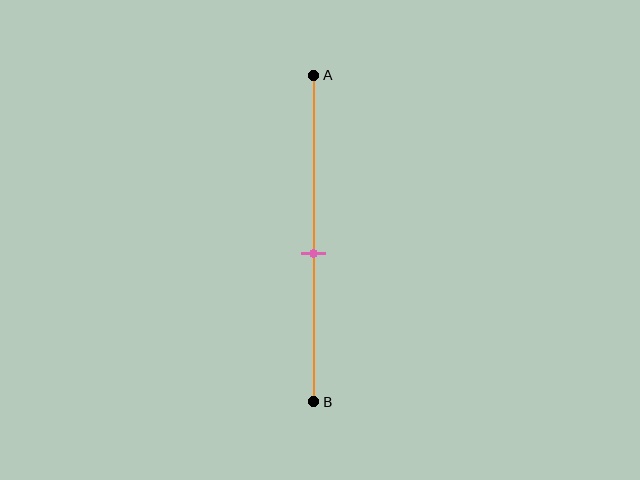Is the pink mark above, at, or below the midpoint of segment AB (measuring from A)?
The pink mark is below the midpoint of segment AB.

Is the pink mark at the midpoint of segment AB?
No, the mark is at about 55% from A, not at the 50% midpoint.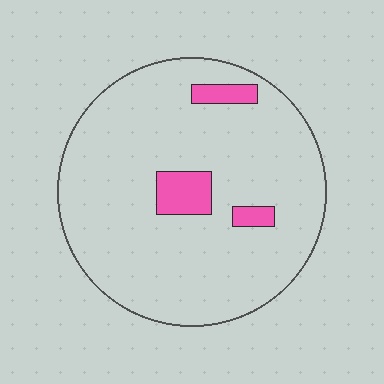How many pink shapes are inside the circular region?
3.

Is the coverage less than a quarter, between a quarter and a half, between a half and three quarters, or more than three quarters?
Less than a quarter.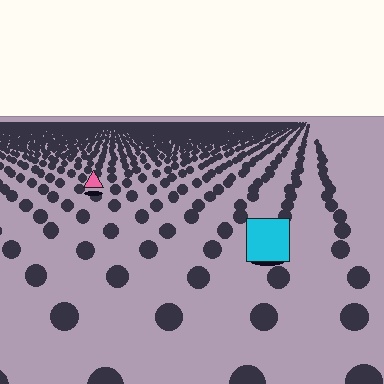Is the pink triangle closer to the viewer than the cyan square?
No. The cyan square is closer — you can tell from the texture gradient: the ground texture is coarser near it.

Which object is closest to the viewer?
The cyan square is closest. The texture marks near it are larger and more spread out.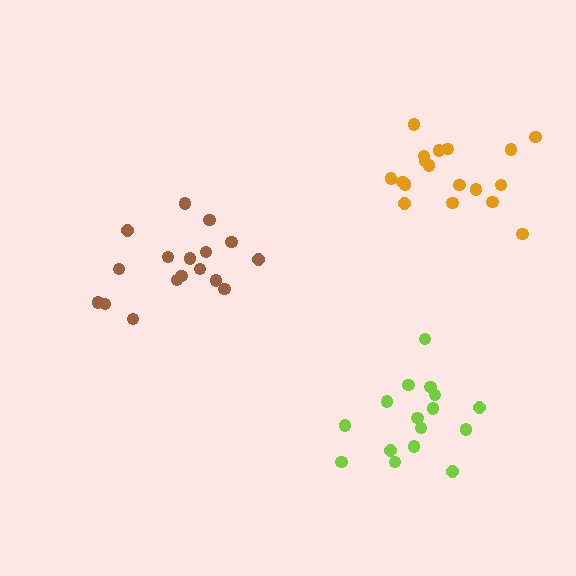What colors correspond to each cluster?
The clusters are colored: brown, lime, orange.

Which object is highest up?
The orange cluster is topmost.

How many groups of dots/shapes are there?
There are 3 groups.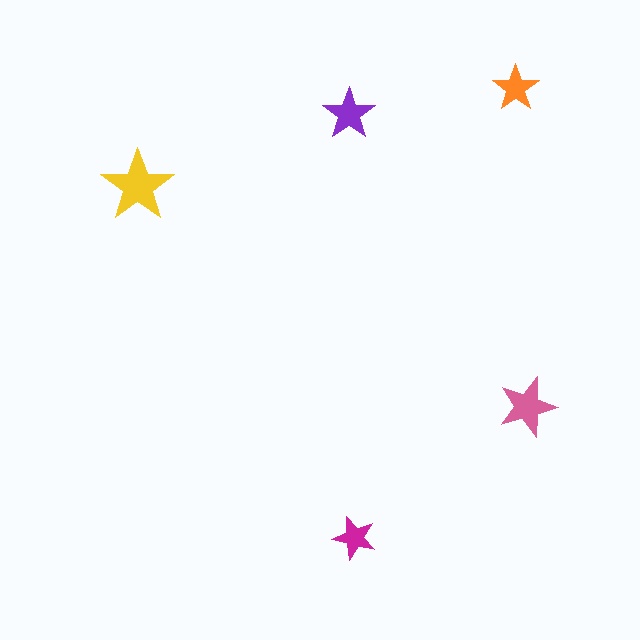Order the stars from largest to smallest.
the yellow one, the pink one, the purple one, the orange one, the magenta one.